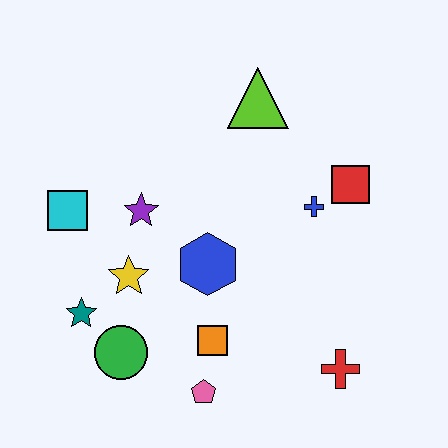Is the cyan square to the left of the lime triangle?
Yes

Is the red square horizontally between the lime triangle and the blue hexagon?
No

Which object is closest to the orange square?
The pink pentagon is closest to the orange square.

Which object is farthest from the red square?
The teal star is farthest from the red square.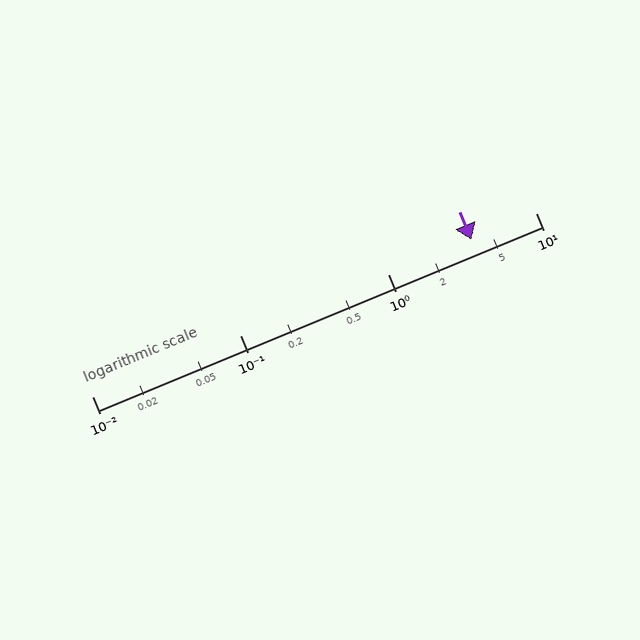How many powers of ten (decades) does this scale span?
The scale spans 3 decades, from 0.01 to 10.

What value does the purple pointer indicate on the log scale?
The pointer indicates approximately 3.7.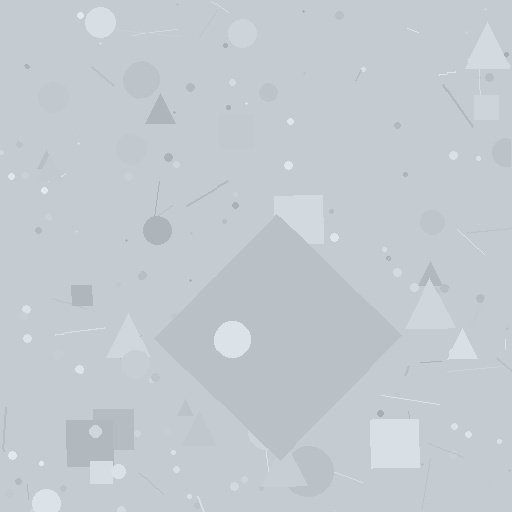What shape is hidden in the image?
A diamond is hidden in the image.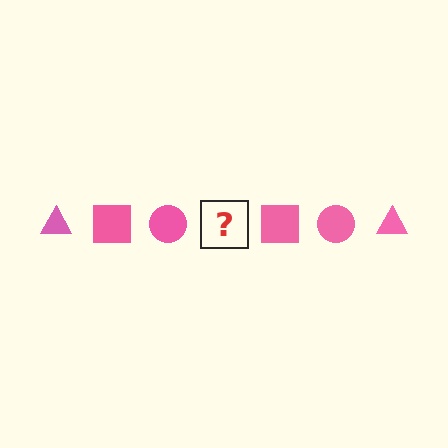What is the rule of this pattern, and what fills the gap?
The rule is that the pattern cycles through triangle, square, circle shapes in pink. The gap should be filled with a pink triangle.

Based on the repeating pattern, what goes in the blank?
The blank should be a pink triangle.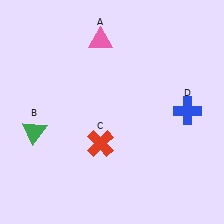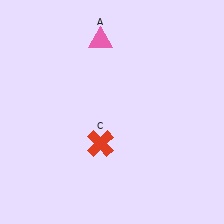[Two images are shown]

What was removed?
The green triangle (B), the blue cross (D) were removed in Image 2.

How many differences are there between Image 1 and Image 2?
There are 2 differences between the two images.